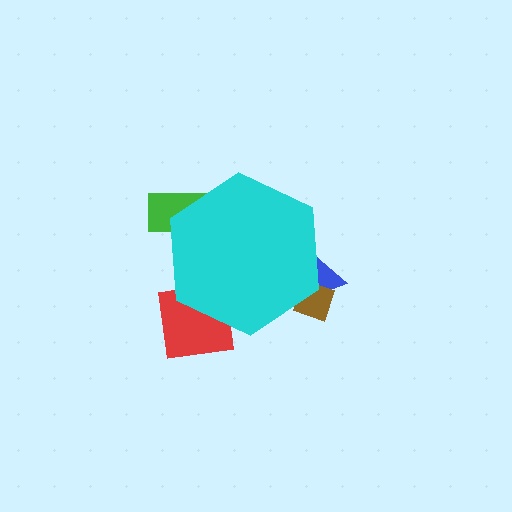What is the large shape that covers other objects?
A cyan hexagon.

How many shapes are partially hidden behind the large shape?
4 shapes are partially hidden.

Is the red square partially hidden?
Yes, the red square is partially hidden behind the cyan hexagon.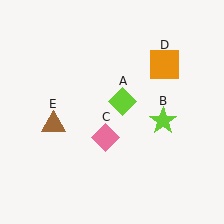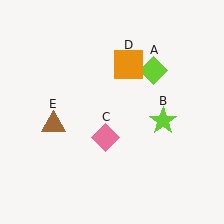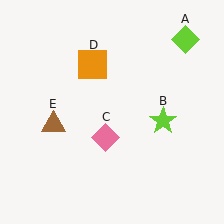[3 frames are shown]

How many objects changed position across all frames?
2 objects changed position: lime diamond (object A), orange square (object D).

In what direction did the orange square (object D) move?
The orange square (object D) moved left.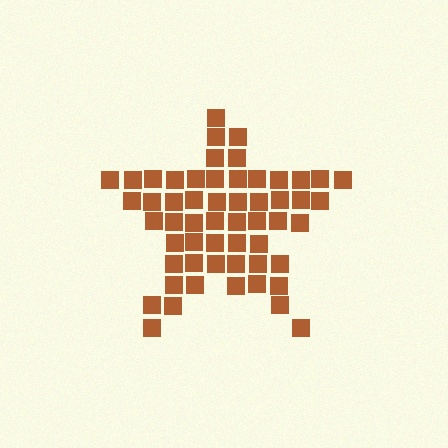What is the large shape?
The large shape is a star.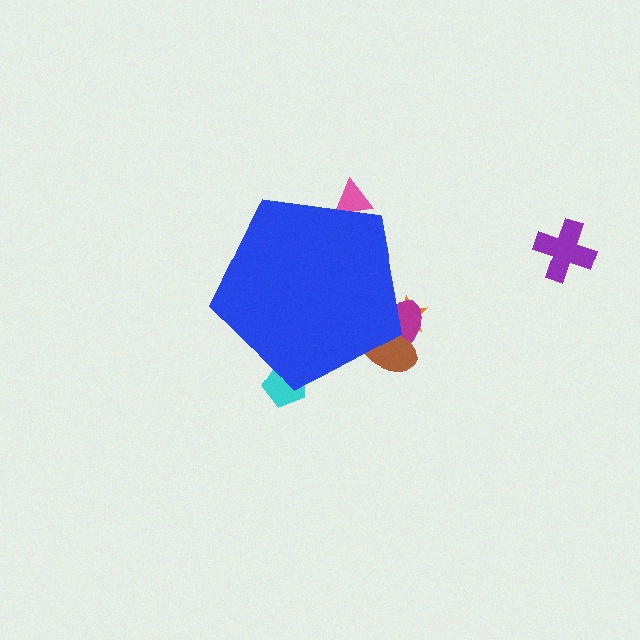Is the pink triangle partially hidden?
Yes, the pink triangle is partially hidden behind the blue pentagon.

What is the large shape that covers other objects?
A blue pentagon.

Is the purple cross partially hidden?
No, the purple cross is fully visible.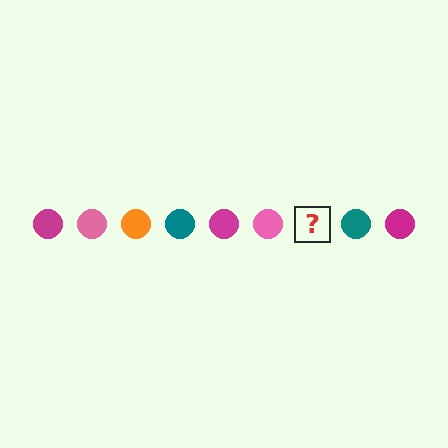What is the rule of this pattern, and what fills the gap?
The rule is that the pattern cycles through magenta, pink, orange, teal circles. The gap should be filled with an orange circle.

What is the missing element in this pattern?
The missing element is an orange circle.